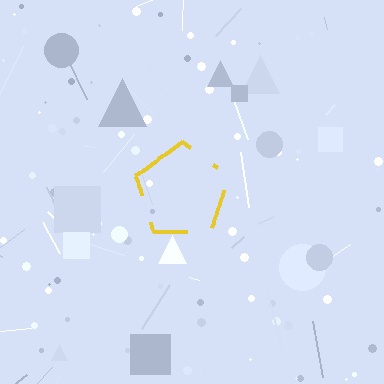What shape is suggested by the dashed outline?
The dashed outline suggests a pentagon.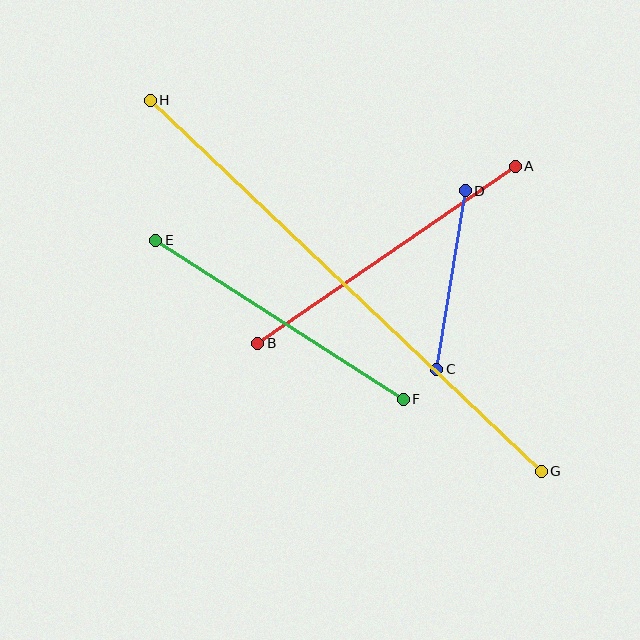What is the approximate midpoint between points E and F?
The midpoint is at approximately (280, 320) pixels.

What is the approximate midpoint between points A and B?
The midpoint is at approximately (387, 255) pixels.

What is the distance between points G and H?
The distance is approximately 539 pixels.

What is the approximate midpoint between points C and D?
The midpoint is at approximately (451, 280) pixels.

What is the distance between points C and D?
The distance is approximately 180 pixels.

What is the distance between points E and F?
The distance is approximately 294 pixels.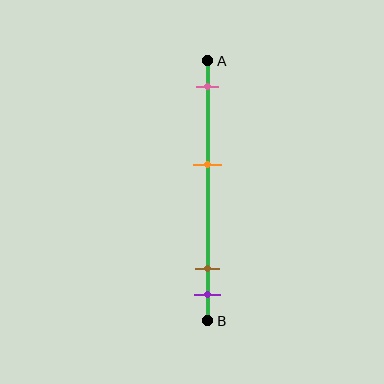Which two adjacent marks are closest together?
The brown and purple marks are the closest adjacent pair.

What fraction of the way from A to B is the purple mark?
The purple mark is approximately 90% (0.9) of the way from A to B.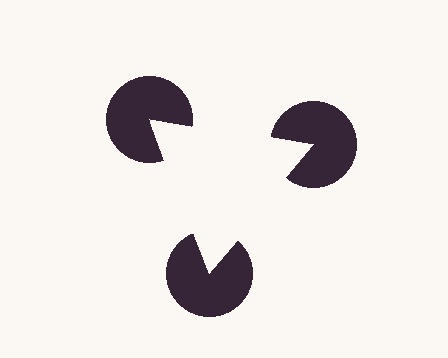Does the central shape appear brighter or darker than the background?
It typically appears slightly brighter than the background, even though no actual brightness change is drawn.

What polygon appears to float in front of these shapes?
An illusory triangle — its edges are inferred from the aligned wedge cuts in the pac-man discs, not physically drawn.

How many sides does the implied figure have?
3 sides.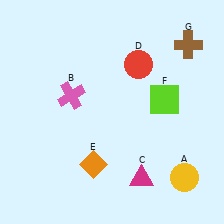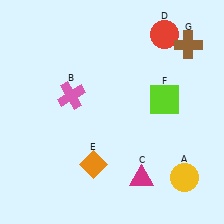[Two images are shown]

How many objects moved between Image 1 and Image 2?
1 object moved between the two images.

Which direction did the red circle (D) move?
The red circle (D) moved up.